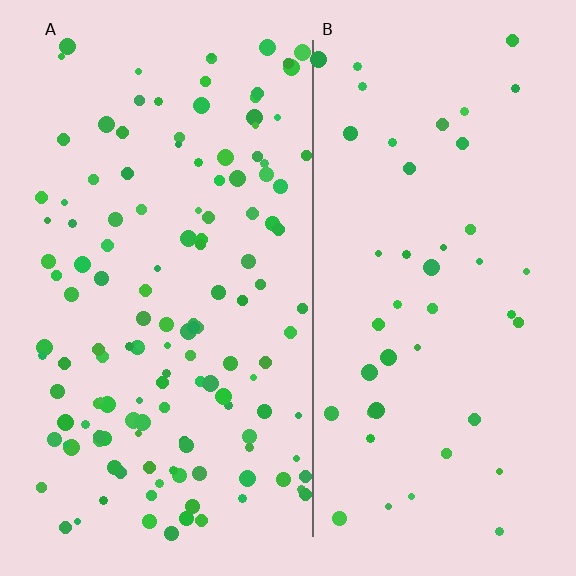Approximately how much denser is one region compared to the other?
Approximately 3.0× — region A over region B.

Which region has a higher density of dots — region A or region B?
A (the left).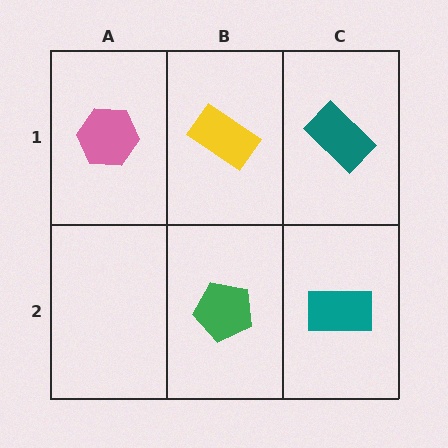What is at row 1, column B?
A yellow rectangle.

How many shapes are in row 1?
3 shapes.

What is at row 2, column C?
A teal rectangle.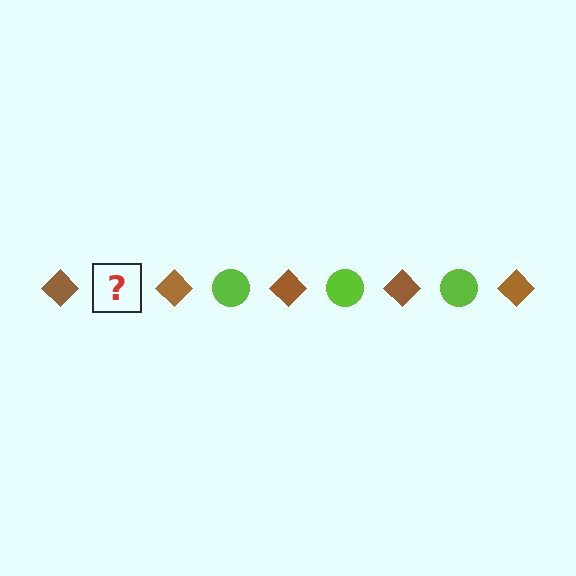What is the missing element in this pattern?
The missing element is a lime circle.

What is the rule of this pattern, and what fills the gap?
The rule is that the pattern alternates between brown diamond and lime circle. The gap should be filled with a lime circle.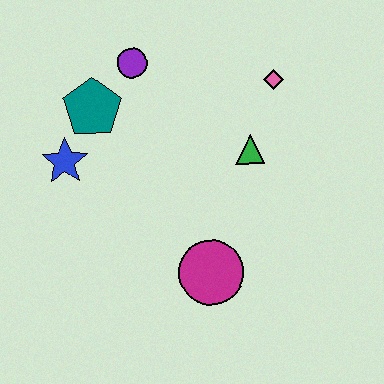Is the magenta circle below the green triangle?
Yes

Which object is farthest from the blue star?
The pink diamond is farthest from the blue star.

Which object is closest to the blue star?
The teal pentagon is closest to the blue star.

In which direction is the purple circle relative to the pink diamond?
The purple circle is to the left of the pink diamond.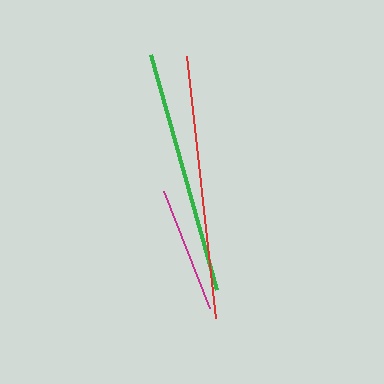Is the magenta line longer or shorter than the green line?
The green line is longer than the magenta line.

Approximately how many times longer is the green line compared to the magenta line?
The green line is approximately 1.9 times the length of the magenta line.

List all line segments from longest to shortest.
From longest to shortest: red, green, magenta.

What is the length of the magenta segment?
The magenta segment is approximately 126 pixels long.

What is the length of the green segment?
The green segment is approximately 244 pixels long.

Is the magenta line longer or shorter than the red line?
The red line is longer than the magenta line.